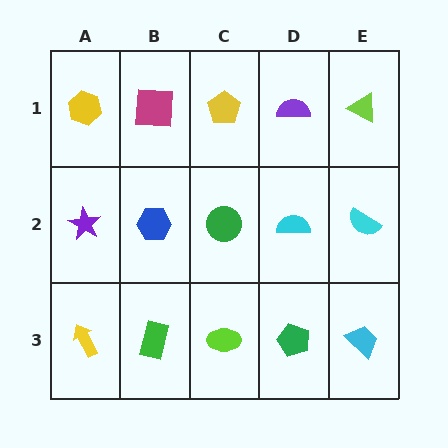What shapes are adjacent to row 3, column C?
A green circle (row 2, column C), a green rectangle (row 3, column B), a green pentagon (row 3, column D).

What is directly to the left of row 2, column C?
A blue hexagon.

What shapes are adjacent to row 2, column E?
A lime triangle (row 1, column E), a cyan trapezoid (row 3, column E), a cyan semicircle (row 2, column D).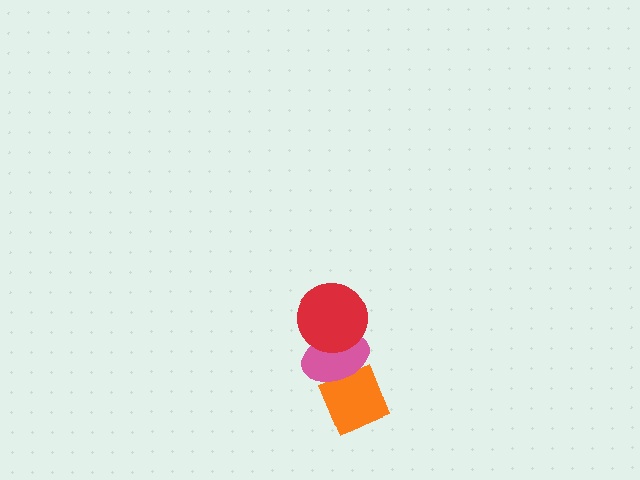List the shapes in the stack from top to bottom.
From top to bottom: the red circle, the pink ellipse, the orange diamond.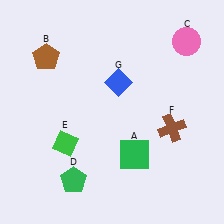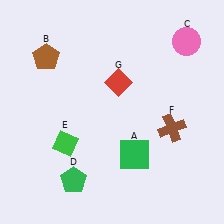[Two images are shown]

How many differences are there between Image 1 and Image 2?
There is 1 difference between the two images.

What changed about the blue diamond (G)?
In Image 1, G is blue. In Image 2, it changed to red.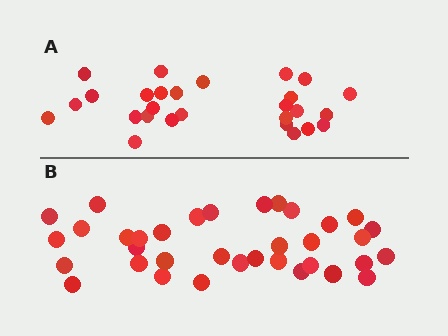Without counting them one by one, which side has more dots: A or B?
Region B (the bottom region) has more dots.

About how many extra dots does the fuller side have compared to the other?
Region B has roughly 8 or so more dots than region A.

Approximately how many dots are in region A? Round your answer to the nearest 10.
About 30 dots. (The exact count is 27, which rounds to 30.)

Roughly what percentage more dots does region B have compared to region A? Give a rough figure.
About 30% more.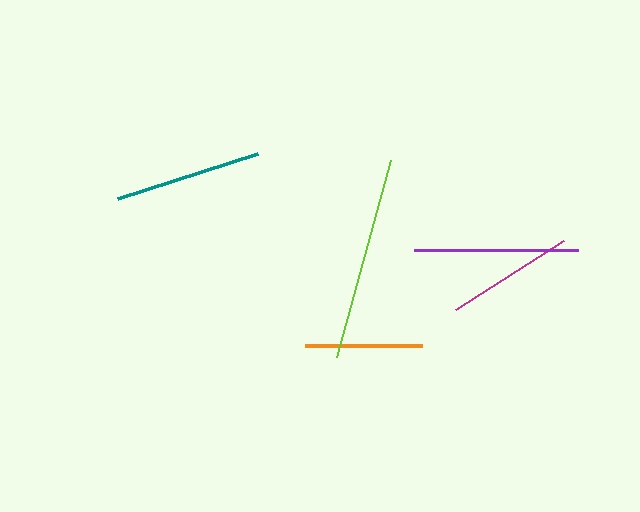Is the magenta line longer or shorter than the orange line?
The magenta line is longer than the orange line.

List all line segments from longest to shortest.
From longest to shortest: lime, purple, teal, magenta, orange.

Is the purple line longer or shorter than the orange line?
The purple line is longer than the orange line.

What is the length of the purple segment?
The purple segment is approximately 164 pixels long.